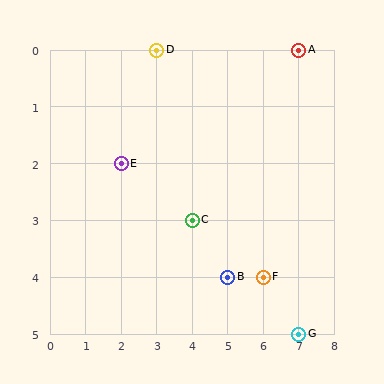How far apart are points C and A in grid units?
Points C and A are 3 columns and 3 rows apart (about 4.2 grid units diagonally).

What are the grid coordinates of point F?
Point F is at grid coordinates (6, 4).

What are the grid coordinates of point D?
Point D is at grid coordinates (3, 0).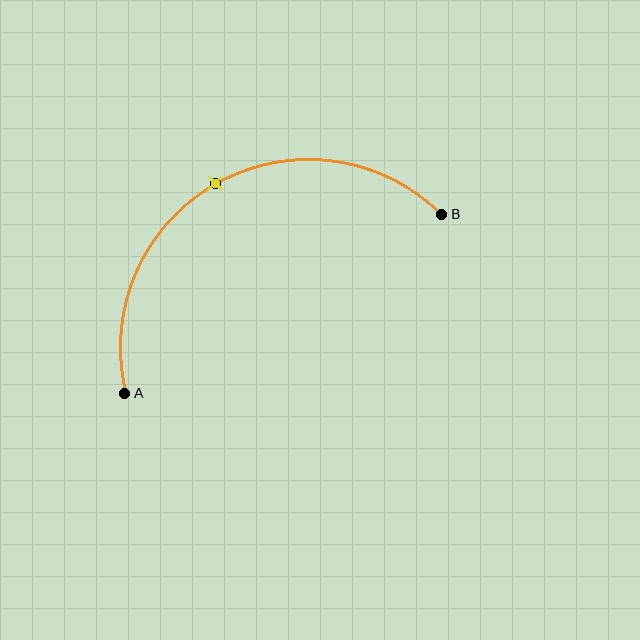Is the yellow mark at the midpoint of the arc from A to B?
Yes. The yellow mark lies on the arc at equal arc-length from both A and B — it is the arc midpoint.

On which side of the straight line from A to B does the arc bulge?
The arc bulges above the straight line connecting A and B.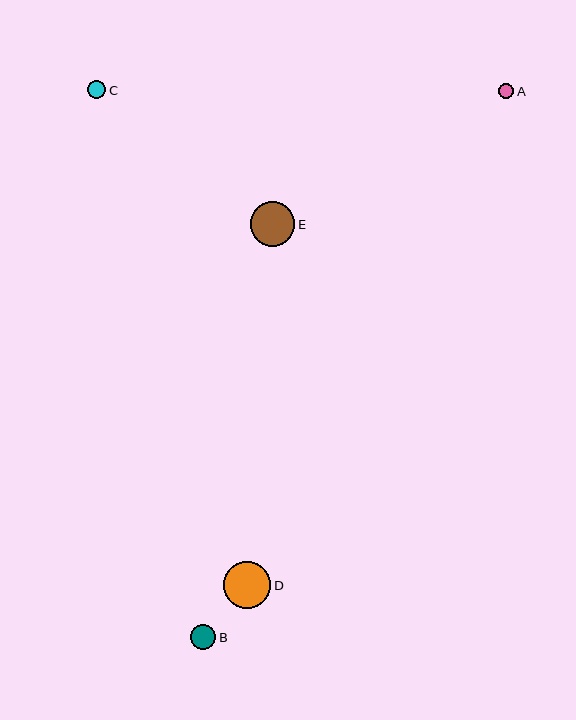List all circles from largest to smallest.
From largest to smallest: D, E, B, C, A.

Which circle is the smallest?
Circle A is the smallest with a size of approximately 15 pixels.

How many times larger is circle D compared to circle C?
Circle D is approximately 2.5 times the size of circle C.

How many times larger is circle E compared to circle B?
Circle E is approximately 1.8 times the size of circle B.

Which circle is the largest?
Circle D is the largest with a size of approximately 47 pixels.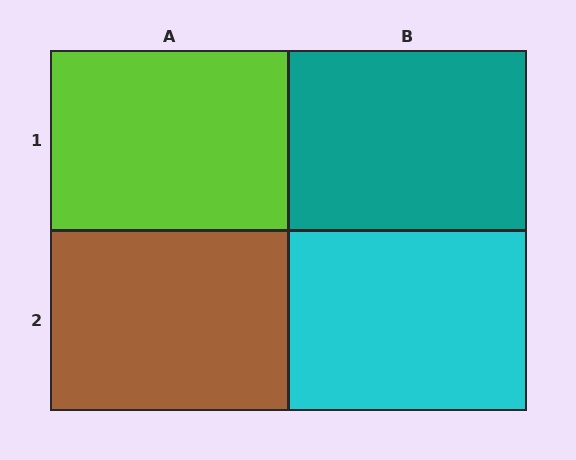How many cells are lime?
1 cell is lime.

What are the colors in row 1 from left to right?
Lime, teal.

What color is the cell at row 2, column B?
Cyan.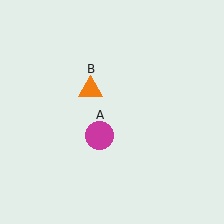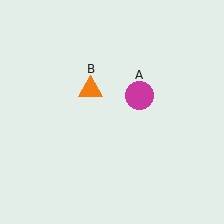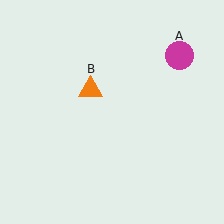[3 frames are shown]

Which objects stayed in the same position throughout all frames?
Orange triangle (object B) remained stationary.